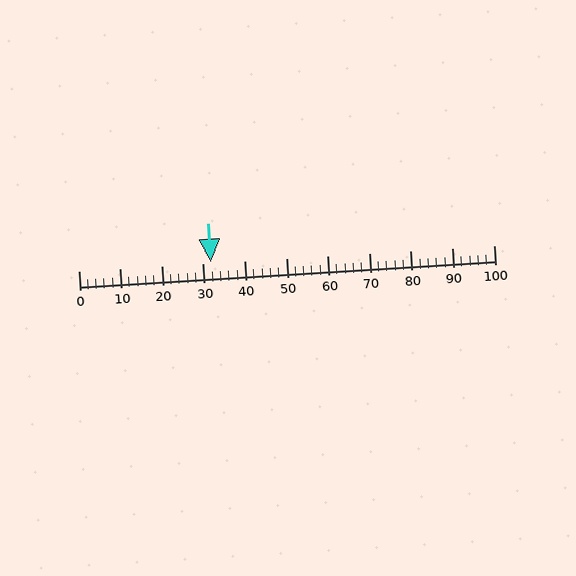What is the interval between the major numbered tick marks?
The major tick marks are spaced 10 units apart.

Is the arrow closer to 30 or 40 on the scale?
The arrow is closer to 30.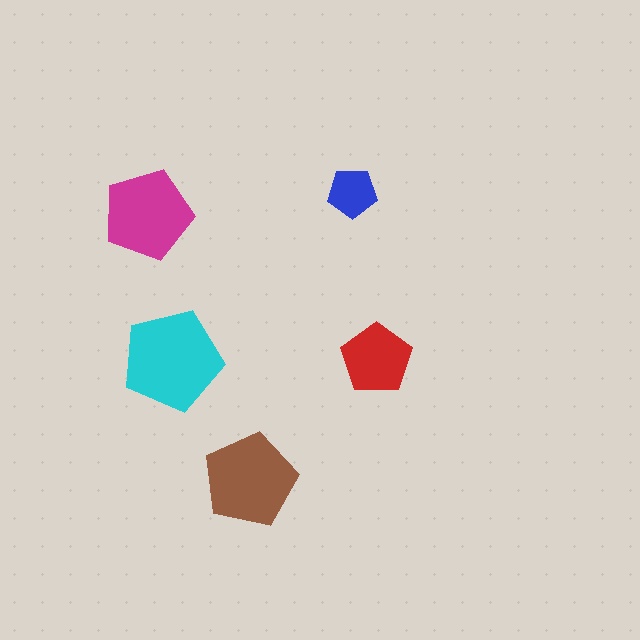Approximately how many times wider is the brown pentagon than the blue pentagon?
About 2 times wider.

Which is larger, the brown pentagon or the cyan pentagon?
The cyan one.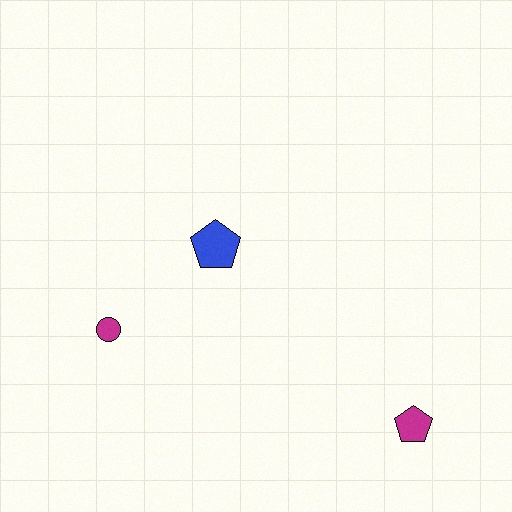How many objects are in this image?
There are 3 objects.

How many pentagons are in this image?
There are 2 pentagons.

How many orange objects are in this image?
There are no orange objects.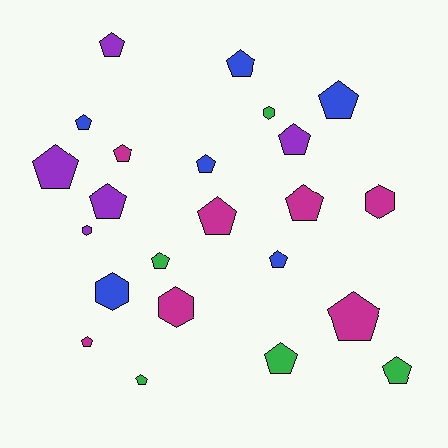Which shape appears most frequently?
Pentagon, with 18 objects.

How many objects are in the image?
There are 23 objects.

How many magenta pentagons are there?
There are 5 magenta pentagons.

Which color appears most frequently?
Magenta, with 7 objects.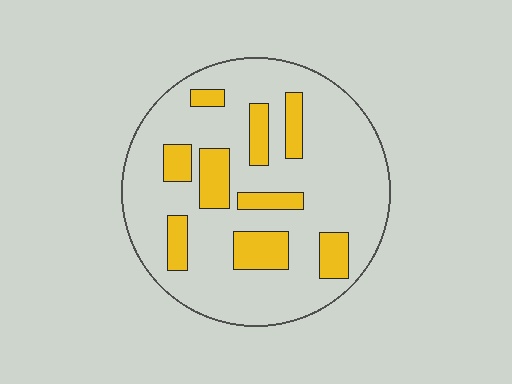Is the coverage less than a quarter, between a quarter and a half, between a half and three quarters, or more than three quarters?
Less than a quarter.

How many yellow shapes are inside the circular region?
9.